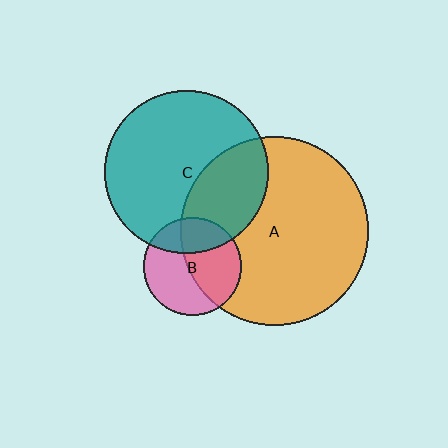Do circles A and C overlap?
Yes.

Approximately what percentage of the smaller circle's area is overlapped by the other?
Approximately 35%.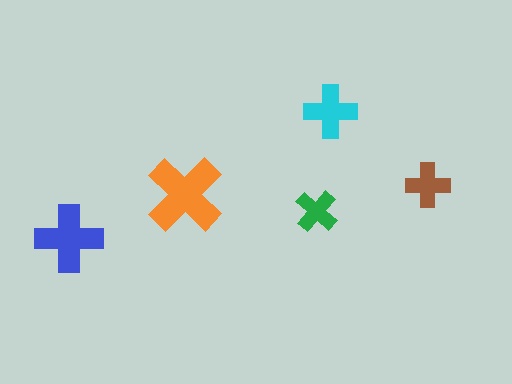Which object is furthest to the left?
The blue cross is leftmost.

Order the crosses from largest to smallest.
the orange one, the blue one, the cyan one, the brown one, the green one.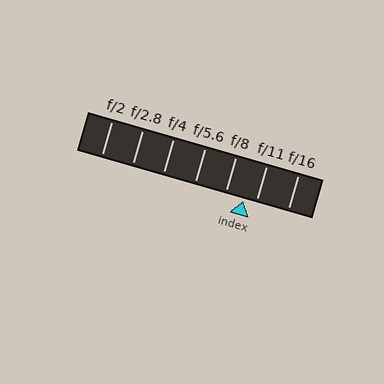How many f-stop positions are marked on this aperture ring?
There are 7 f-stop positions marked.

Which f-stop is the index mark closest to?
The index mark is closest to f/11.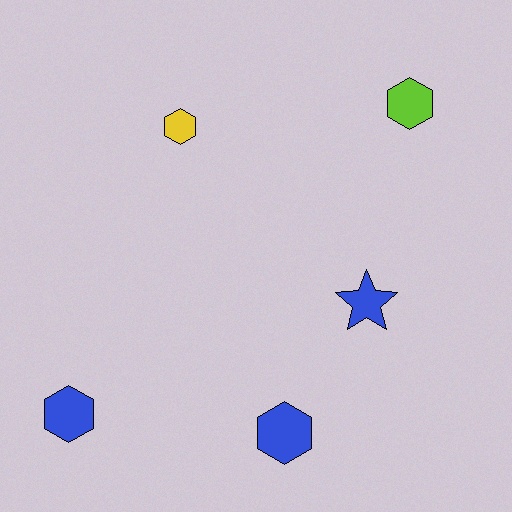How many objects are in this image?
There are 5 objects.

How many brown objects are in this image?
There are no brown objects.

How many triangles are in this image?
There are no triangles.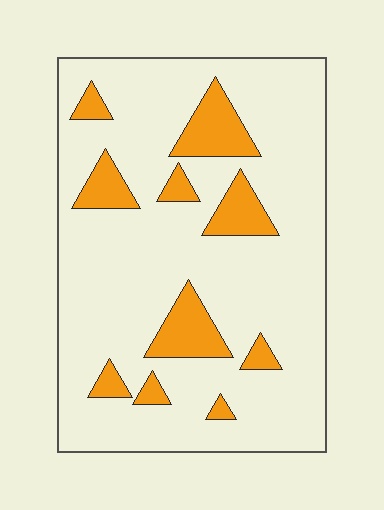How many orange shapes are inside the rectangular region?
10.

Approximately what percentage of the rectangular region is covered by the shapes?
Approximately 15%.